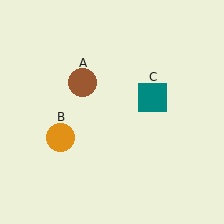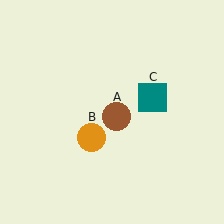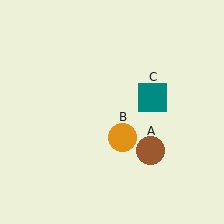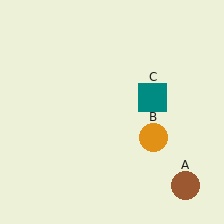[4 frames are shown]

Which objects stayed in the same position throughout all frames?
Teal square (object C) remained stationary.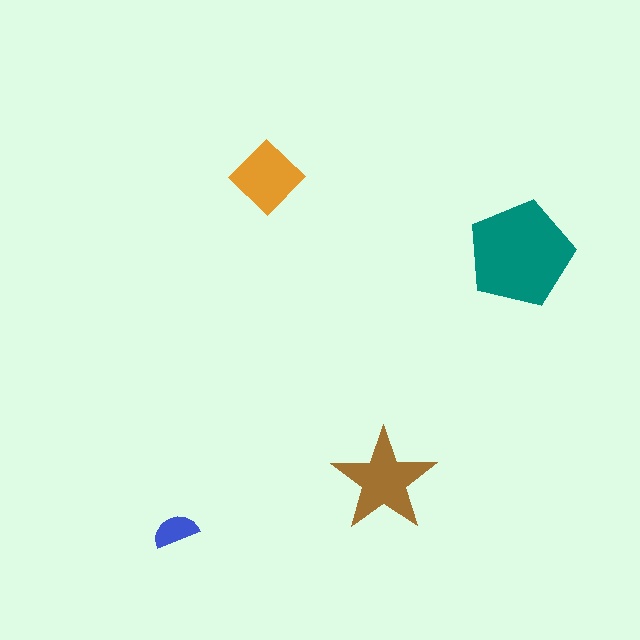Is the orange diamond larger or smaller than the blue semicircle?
Larger.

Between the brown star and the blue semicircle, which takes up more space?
The brown star.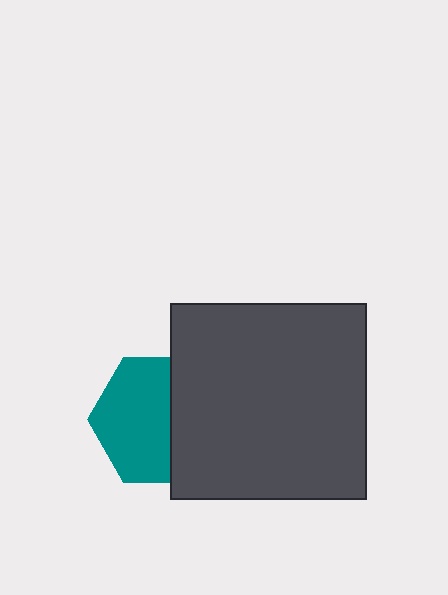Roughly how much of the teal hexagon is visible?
About half of it is visible (roughly 59%).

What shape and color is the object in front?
The object in front is a dark gray square.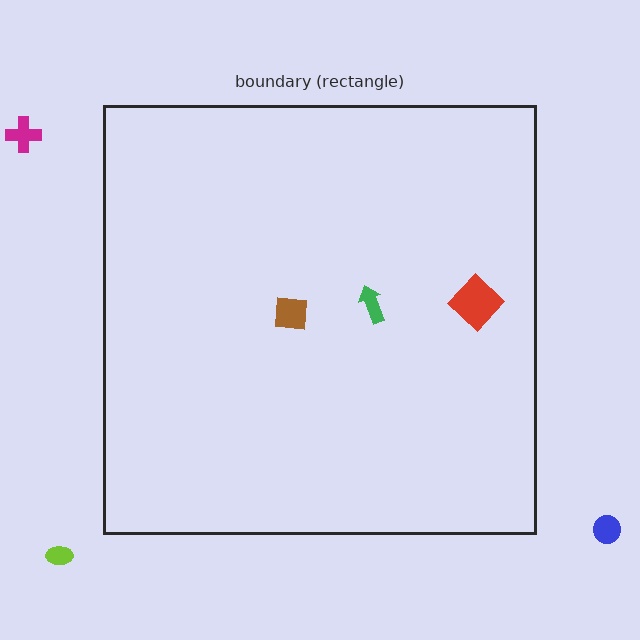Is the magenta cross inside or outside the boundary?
Outside.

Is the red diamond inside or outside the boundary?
Inside.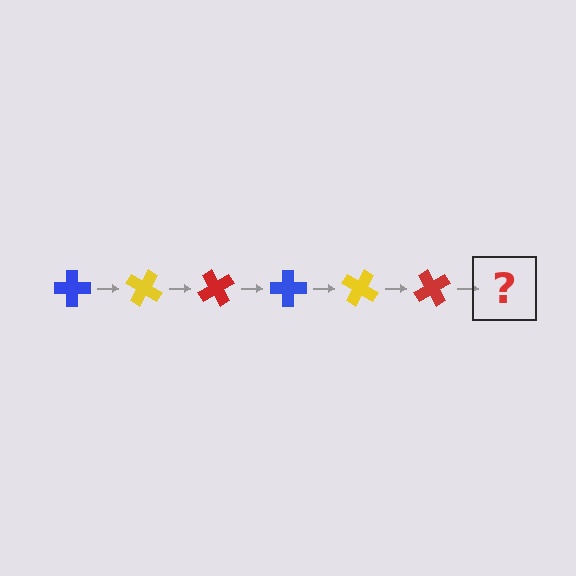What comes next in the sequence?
The next element should be a blue cross, rotated 180 degrees from the start.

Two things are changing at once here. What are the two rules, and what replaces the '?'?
The two rules are that it rotates 30 degrees each step and the color cycles through blue, yellow, and red. The '?' should be a blue cross, rotated 180 degrees from the start.